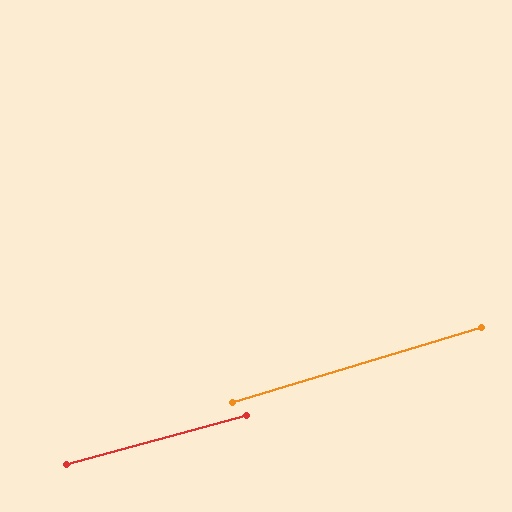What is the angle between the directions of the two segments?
Approximately 2 degrees.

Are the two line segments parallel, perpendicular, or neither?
Parallel — their directions differ by only 1.6°.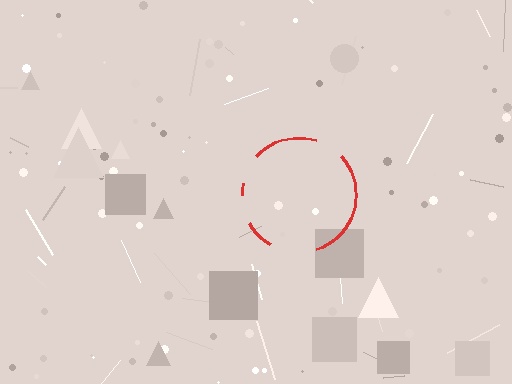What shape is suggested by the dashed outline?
The dashed outline suggests a circle.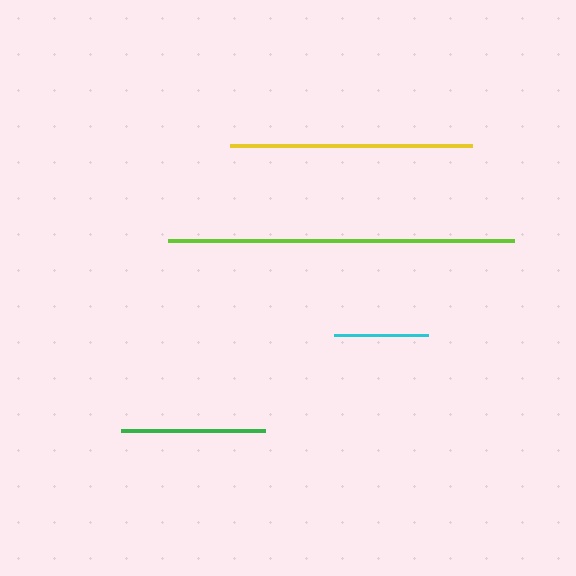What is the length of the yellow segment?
The yellow segment is approximately 242 pixels long.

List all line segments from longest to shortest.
From longest to shortest: lime, yellow, green, cyan.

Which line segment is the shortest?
The cyan line is the shortest at approximately 94 pixels.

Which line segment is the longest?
The lime line is the longest at approximately 347 pixels.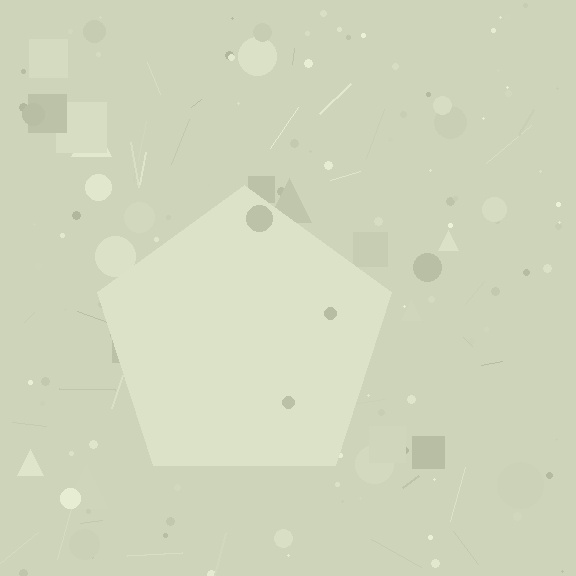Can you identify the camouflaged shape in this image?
The camouflaged shape is a pentagon.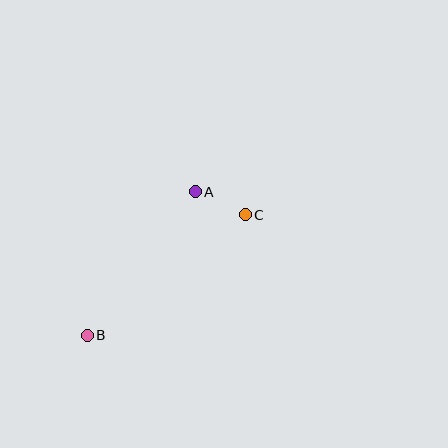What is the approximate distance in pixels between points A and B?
The distance between A and B is approximately 180 pixels.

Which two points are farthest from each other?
Points B and C are farthest from each other.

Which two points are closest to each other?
Points A and C are closest to each other.